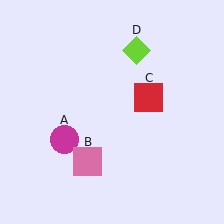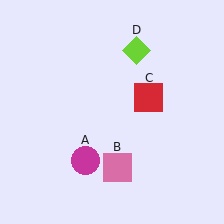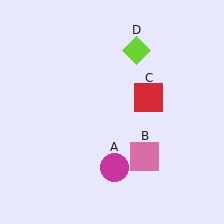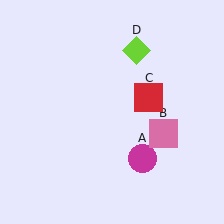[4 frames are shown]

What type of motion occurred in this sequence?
The magenta circle (object A), pink square (object B) rotated counterclockwise around the center of the scene.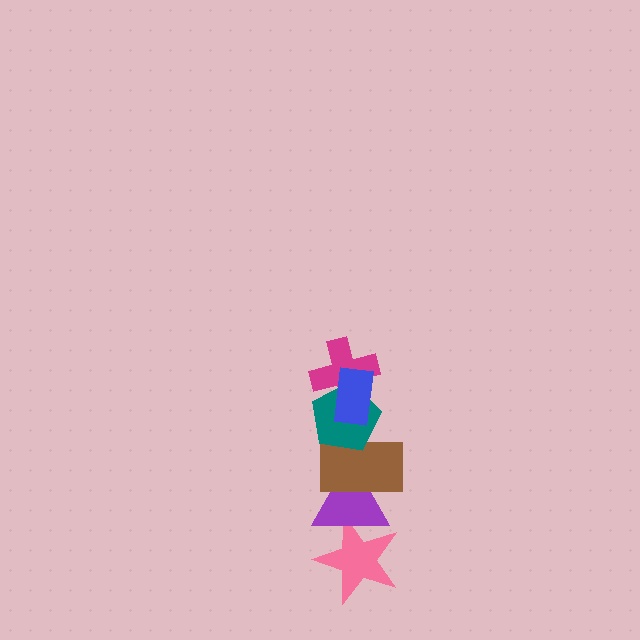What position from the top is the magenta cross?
The magenta cross is 2nd from the top.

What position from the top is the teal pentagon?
The teal pentagon is 3rd from the top.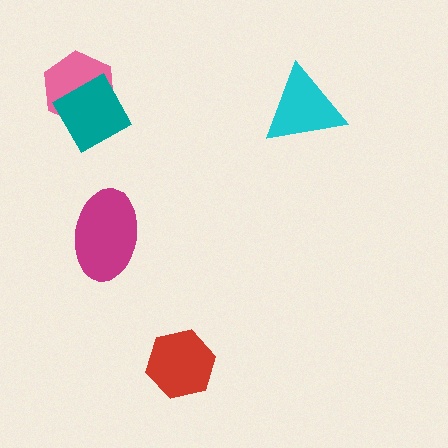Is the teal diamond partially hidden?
No, no other shape covers it.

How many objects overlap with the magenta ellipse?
0 objects overlap with the magenta ellipse.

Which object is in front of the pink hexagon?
The teal diamond is in front of the pink hexagon.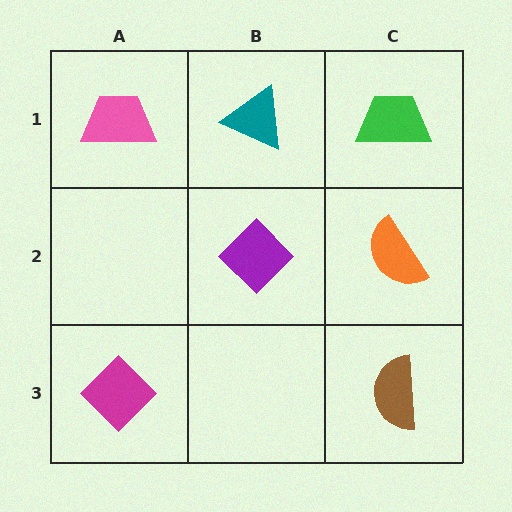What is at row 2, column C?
An orange semicircle.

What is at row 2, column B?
A purple diamond.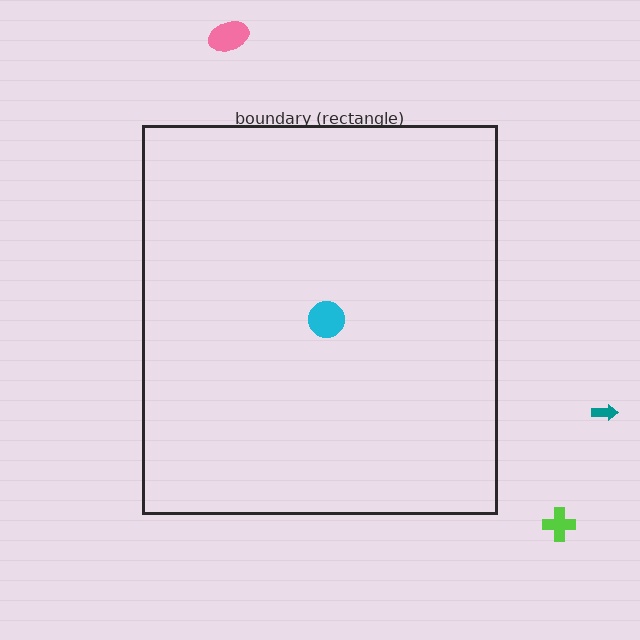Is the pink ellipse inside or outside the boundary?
Outside.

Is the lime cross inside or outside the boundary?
Outside.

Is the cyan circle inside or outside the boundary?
Inside.